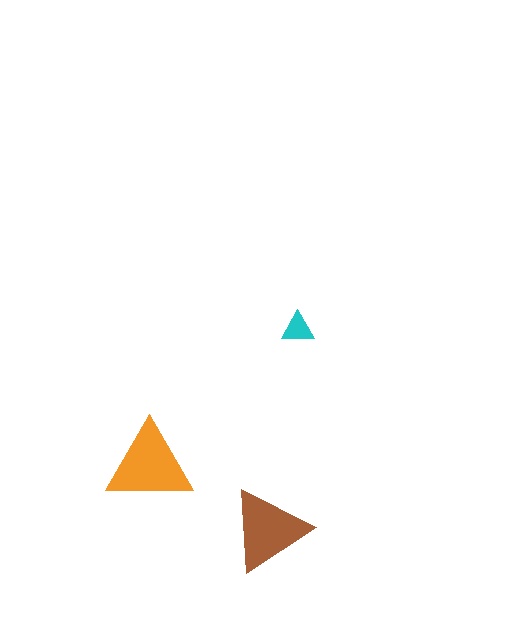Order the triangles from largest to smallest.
the orange one, the brown one, the cyan one.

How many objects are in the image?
There are 3 objects in the image.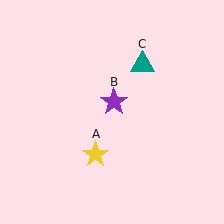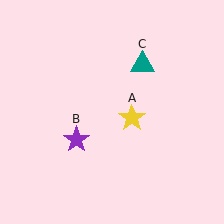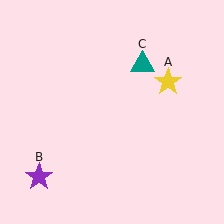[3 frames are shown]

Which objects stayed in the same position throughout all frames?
Teal triangle (object C) remained stationary.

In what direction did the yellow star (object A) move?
The yellow star (object A) moved up and to the right.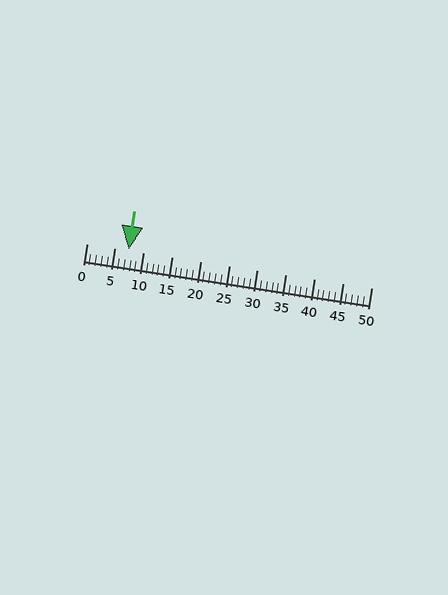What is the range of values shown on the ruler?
The ruler shows values from 0 to 50.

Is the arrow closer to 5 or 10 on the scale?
The arrow is closer to 5.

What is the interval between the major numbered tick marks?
The major tick marks are spaced 5 units apart.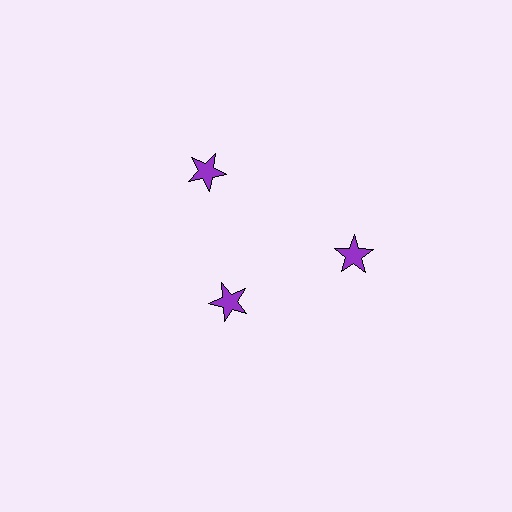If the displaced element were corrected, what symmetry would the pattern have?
It would have 3-fold rotational symmetry — the pattern would map onto itself every 120 degrees.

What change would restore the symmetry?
The symmetry would be restored by moving it outward, back onto the ring so that all 3 stars sit at equal angles and equal distance from the center.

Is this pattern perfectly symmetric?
No. The 3 purple stars are arranged in a ring, but one element near the 7 o'clock position is pulled inward toward the center, breaking the 3-fold rotational symmetry.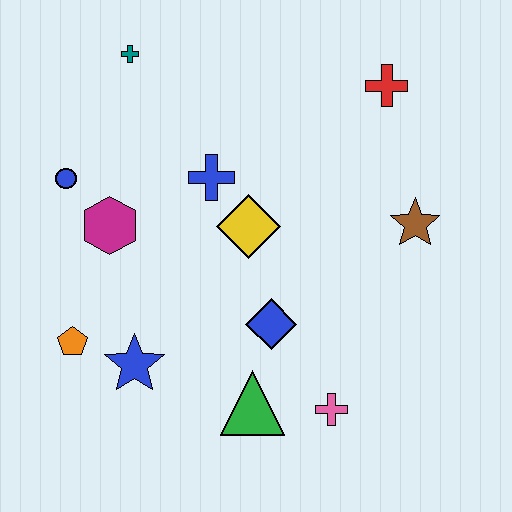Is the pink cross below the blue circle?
Yes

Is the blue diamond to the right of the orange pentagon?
Yes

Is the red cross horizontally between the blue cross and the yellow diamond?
No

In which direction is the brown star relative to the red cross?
The brown star is below the red cross.